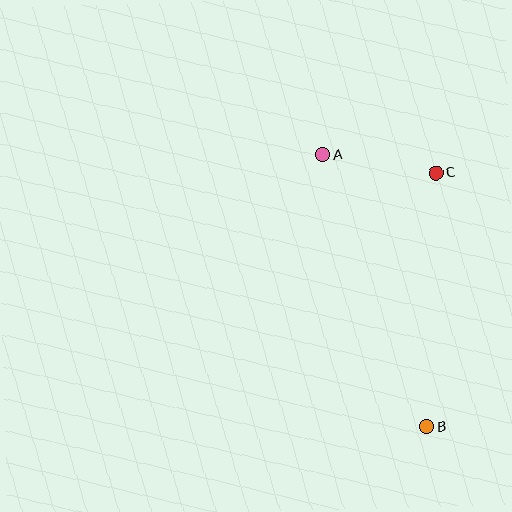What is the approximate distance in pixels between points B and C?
The distance between B and C is approximately 254 pixels.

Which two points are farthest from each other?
Points A and B are farthest from each other.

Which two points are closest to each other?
Points A and C are closest to each other.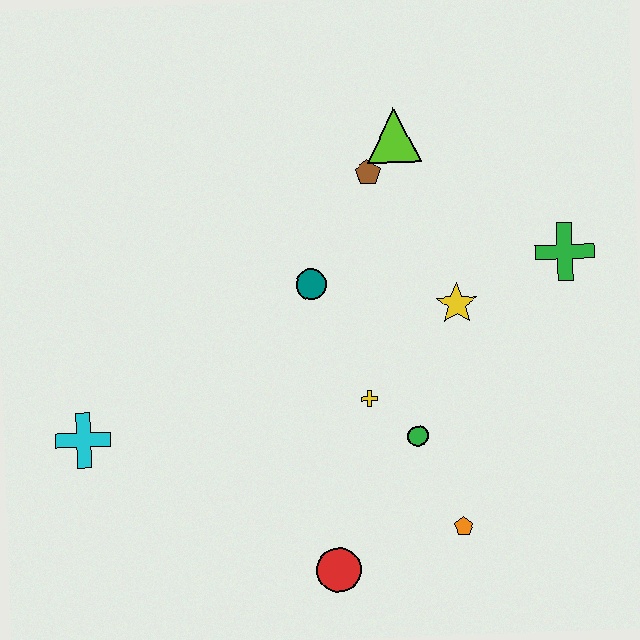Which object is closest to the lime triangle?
The brown pentagon is closest to the lime triangle.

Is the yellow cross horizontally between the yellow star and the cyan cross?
Yes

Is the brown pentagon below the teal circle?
No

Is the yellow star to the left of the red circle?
No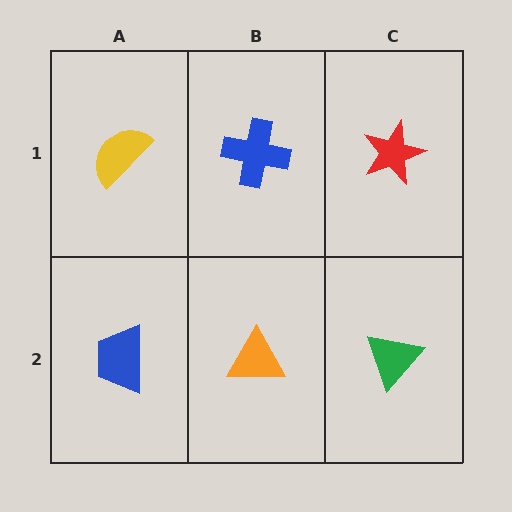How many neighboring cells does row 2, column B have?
3.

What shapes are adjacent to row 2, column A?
A yellow semicircle (row 1, column A), an orange triangle (row 2, column B).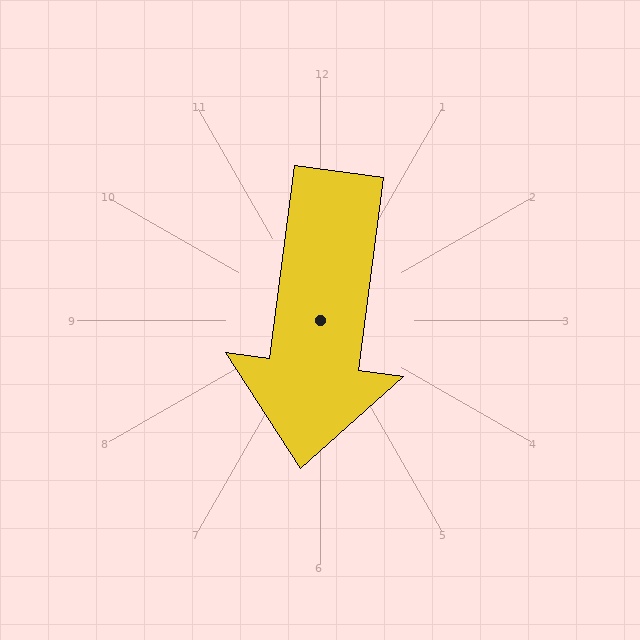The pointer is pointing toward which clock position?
Roughly 6 o'clock.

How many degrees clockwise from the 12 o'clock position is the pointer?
Approximately 187 degrees.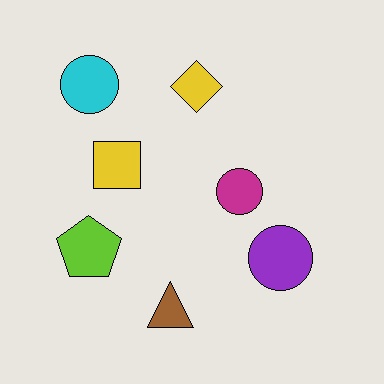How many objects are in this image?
There are 7 objects.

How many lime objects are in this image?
There is 1 lime object.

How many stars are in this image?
There are no stars.